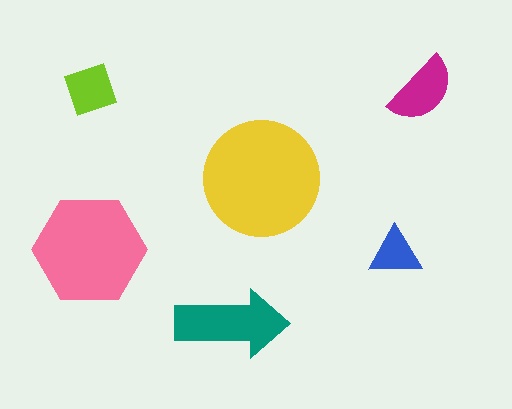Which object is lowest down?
The teal arrow is bottommost.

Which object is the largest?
The yellow circle.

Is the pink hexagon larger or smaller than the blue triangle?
Larger.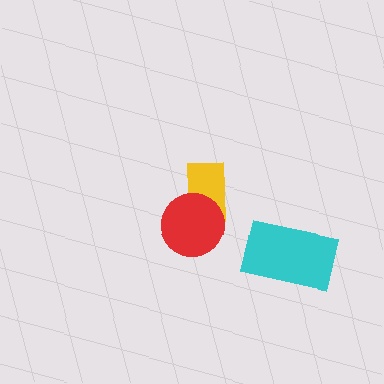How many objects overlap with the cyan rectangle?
0 objects overlap with the cyan rectangle.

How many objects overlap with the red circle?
1 object overlaps with the red circle.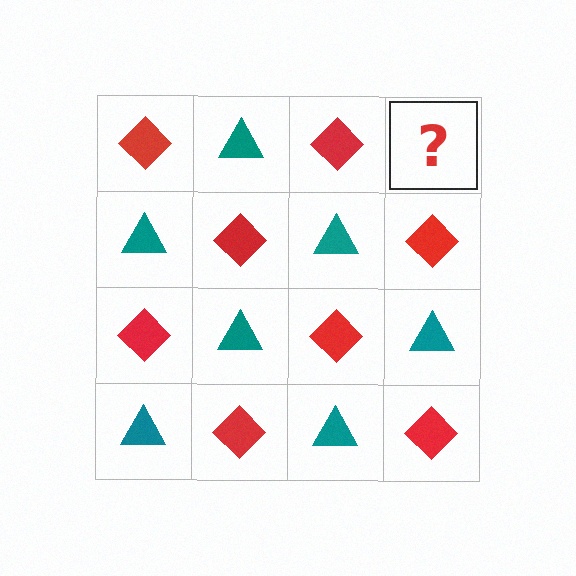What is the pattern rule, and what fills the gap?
The rule is that it alternates red diamond and teal triangle in a checkerboard pattern. The gap should be filled with a teal triangle.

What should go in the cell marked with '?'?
The missing cell should contain a teal triangle.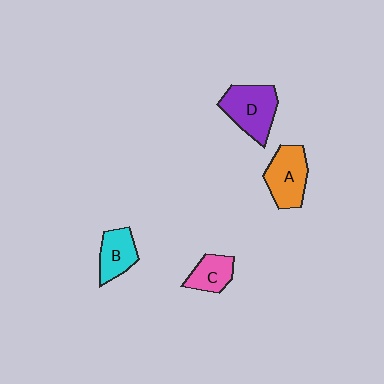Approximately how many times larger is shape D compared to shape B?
Approximately 1.5 times.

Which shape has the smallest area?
Shape C (pink).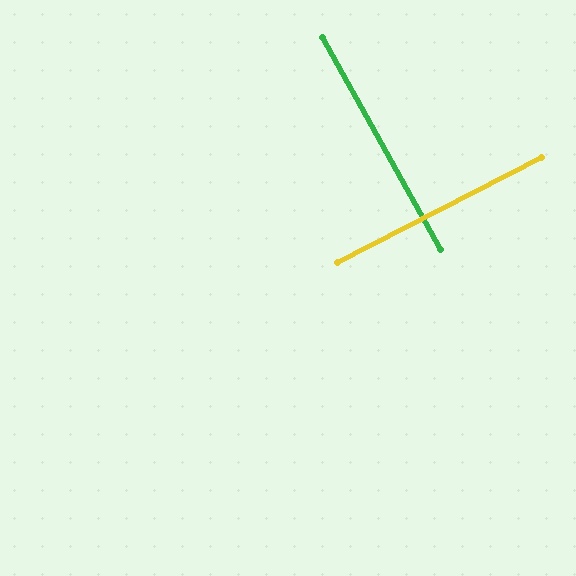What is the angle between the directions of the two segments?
Approximately 88 degrees.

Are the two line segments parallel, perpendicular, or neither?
Perpendicular — they meet at approximately 88°.